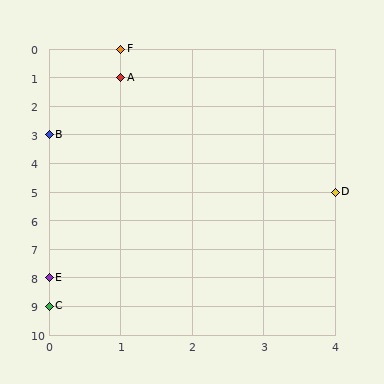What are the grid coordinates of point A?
Point A is at grid coordinates (1, 1).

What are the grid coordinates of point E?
Point E is at grid coordinates (0, 8).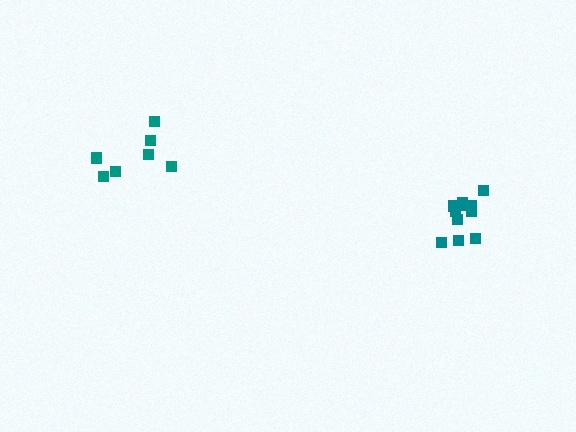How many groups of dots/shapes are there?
There are 2 groups.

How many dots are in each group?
Group 1: 11 dots, Group 2: 7 dots (18 total).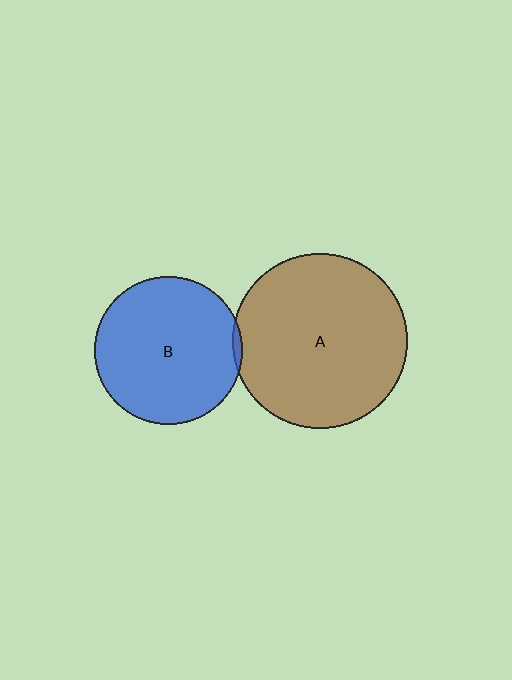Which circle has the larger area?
Circle A (brown).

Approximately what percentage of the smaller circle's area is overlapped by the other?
Approximately 5%.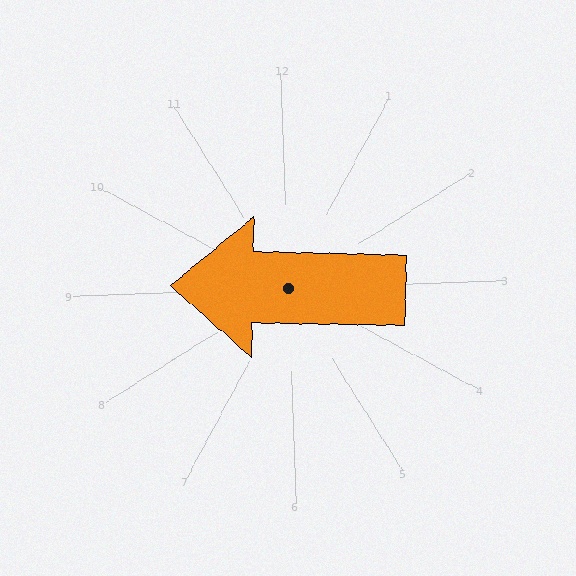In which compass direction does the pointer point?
West.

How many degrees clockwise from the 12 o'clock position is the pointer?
Approximately 273 degrees.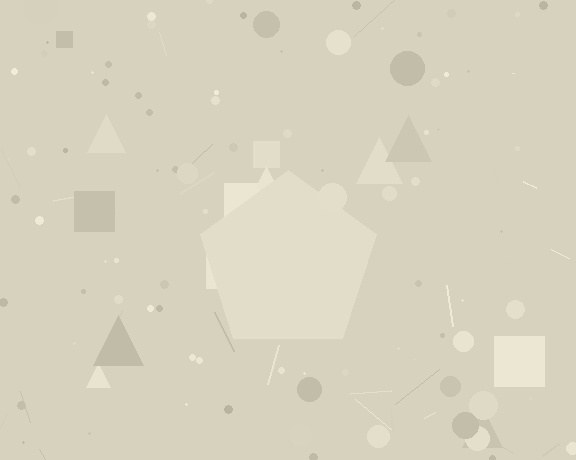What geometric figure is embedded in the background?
A pentagon is embedded in the background.